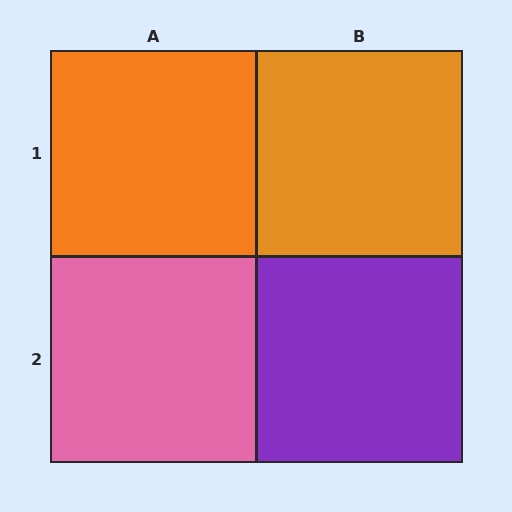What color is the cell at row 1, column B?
Orange.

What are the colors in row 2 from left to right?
Pink, purple.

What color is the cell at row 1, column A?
Orange.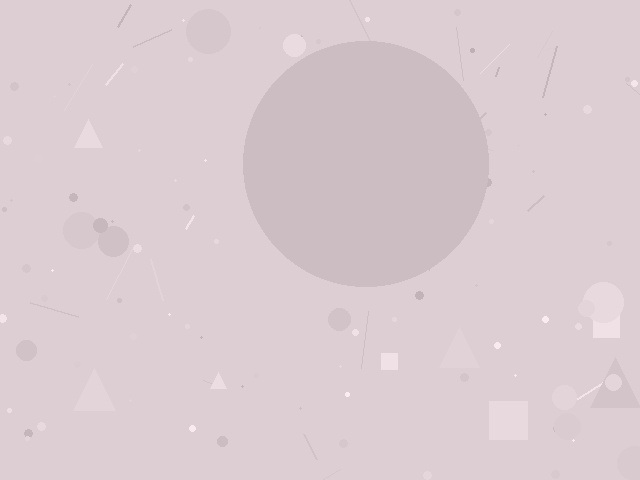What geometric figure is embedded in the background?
A circle is embedded in the background.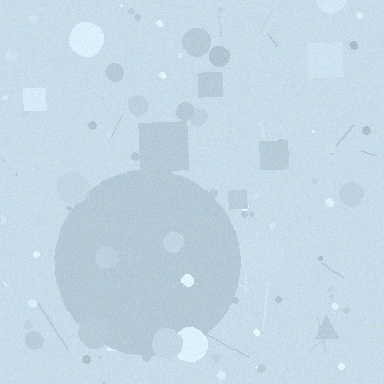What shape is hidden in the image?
A circle is hidden in the image.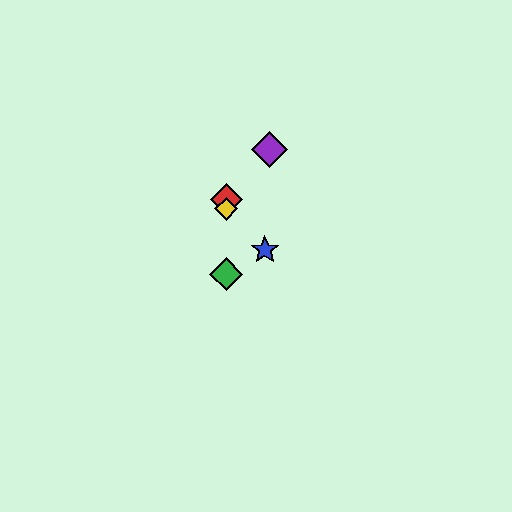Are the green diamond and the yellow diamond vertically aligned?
Yes, both are at x≈226.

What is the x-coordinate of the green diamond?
The green diamond is at x≈226.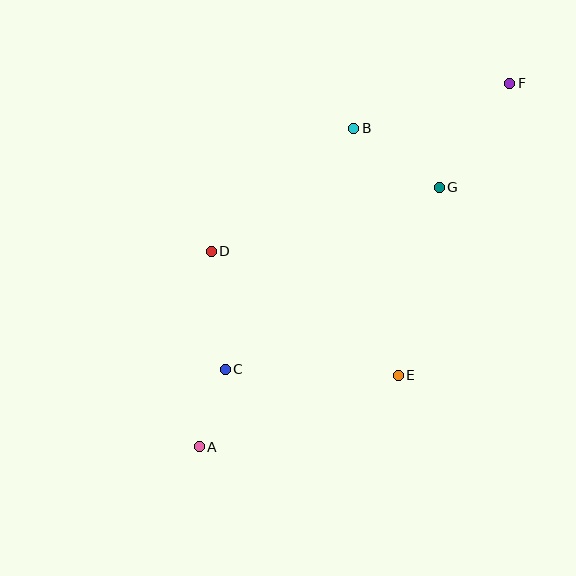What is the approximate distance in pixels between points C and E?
The distance between C and E is approximately 173 pixels.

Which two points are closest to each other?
Points A and C are closest to each other.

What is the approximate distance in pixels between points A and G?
The distance between A and G is approximately 353 pixels.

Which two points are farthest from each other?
Points A and F are farthest from each other.